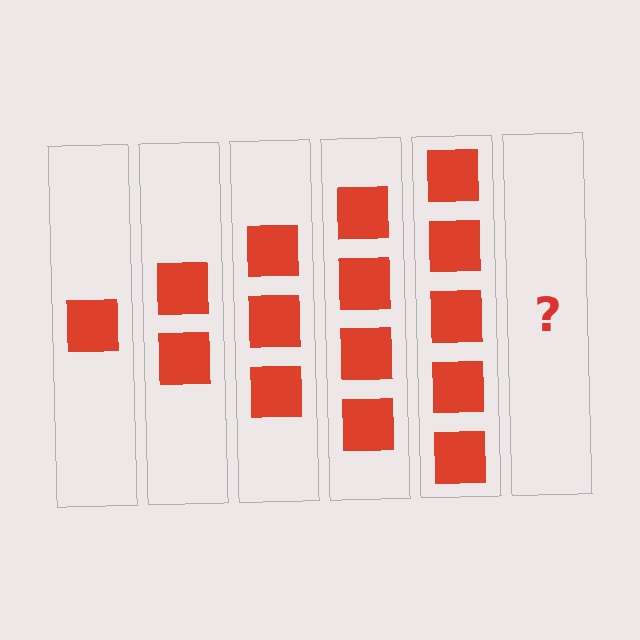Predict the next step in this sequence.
The next step is 6 squares.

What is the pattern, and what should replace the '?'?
The pattern is that each step adds one more square. The '?' should be 6 squares.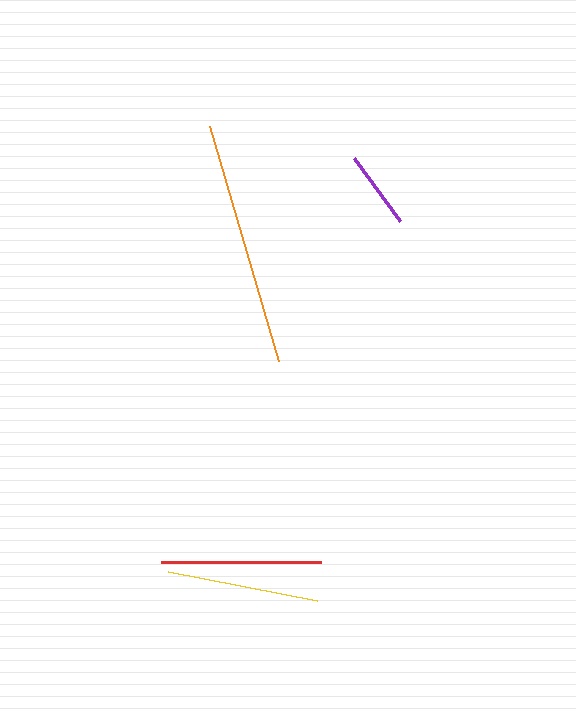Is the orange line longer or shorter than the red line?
The orange line is longer than the red line.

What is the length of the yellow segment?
The yellow segment is approximately 151 pixels long.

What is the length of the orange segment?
The orange segment is approximately 245 pixels long.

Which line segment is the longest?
The orange line is the longest at approximately 245 pixels.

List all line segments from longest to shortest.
From longest to shortest: orange, red, yellow, purple.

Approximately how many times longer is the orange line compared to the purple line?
The orange line is approximately 3.1 times the length of the purple line.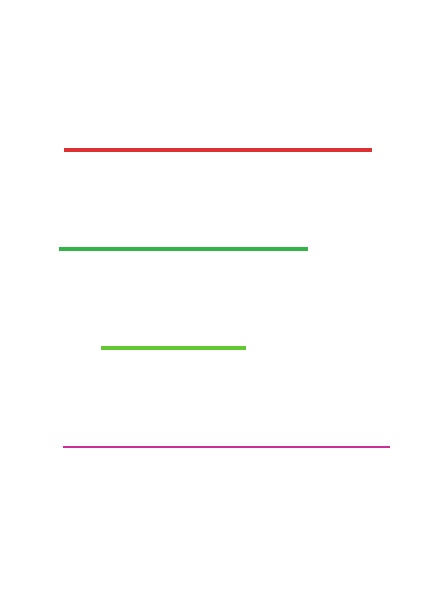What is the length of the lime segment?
The lime segment is approximately 144 pixels long.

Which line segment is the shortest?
The lime line is the shortest at approximately 144 pixels.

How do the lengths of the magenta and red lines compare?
The magenta and red lines are approximately the same length.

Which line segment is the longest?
The magenta line is the longest at approximately 326 pixels.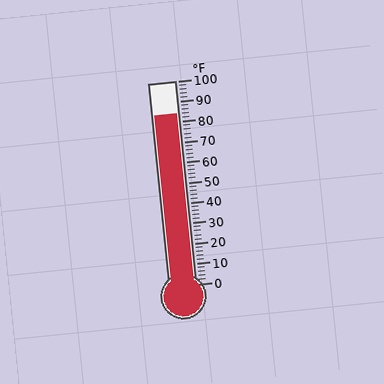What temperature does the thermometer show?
The thermometer shows approximately 84°F.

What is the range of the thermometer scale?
The thermometer scale ranges from 0°F to 100°F.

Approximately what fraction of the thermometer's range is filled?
The thermometer is filled to approximately 85% of its range.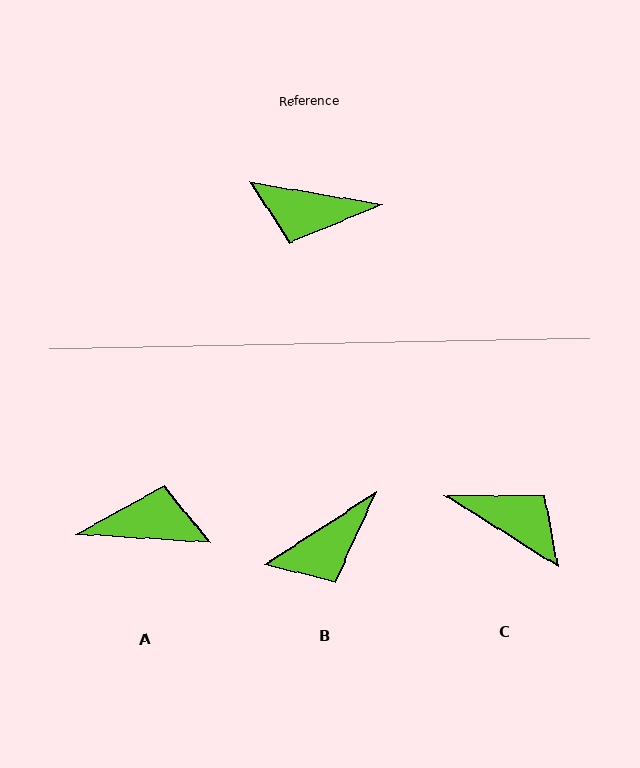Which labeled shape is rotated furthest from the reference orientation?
A, about 174 degrees away.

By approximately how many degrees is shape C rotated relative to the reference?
Approximately 158 degrees counter-clockwise.